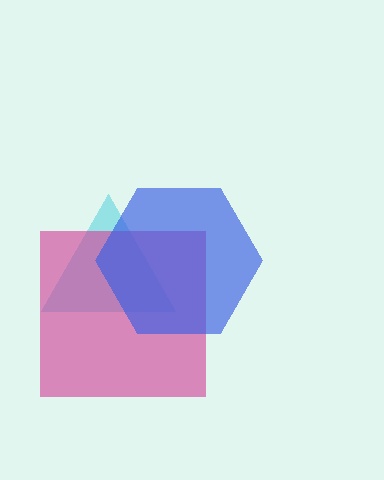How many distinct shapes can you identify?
There are 3 distinct shapes: a cyan triangle, a magenta square, a blue hexagon.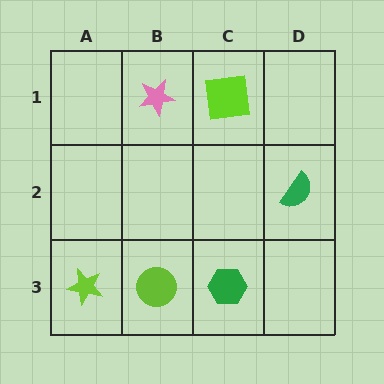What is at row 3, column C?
A green hexagon.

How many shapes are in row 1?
2 shapes.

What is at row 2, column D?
A green semicircle.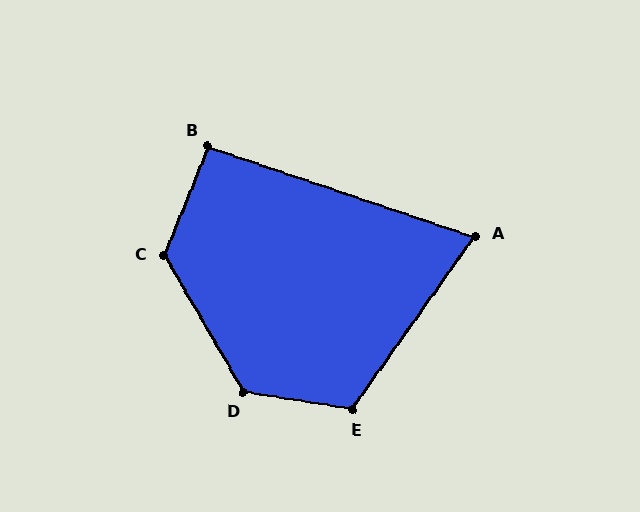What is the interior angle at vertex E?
Approximately 117 degrees (obtuse).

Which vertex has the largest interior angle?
D, at approximately 129 degrees.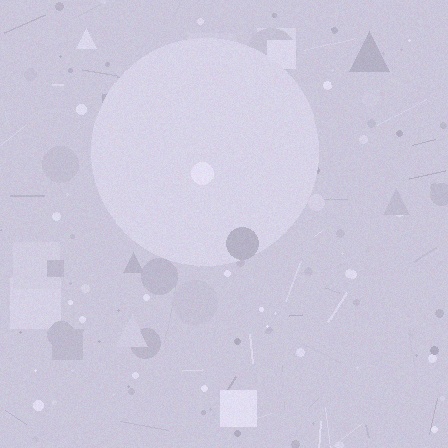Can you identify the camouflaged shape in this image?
The camouflaged shape is a circle.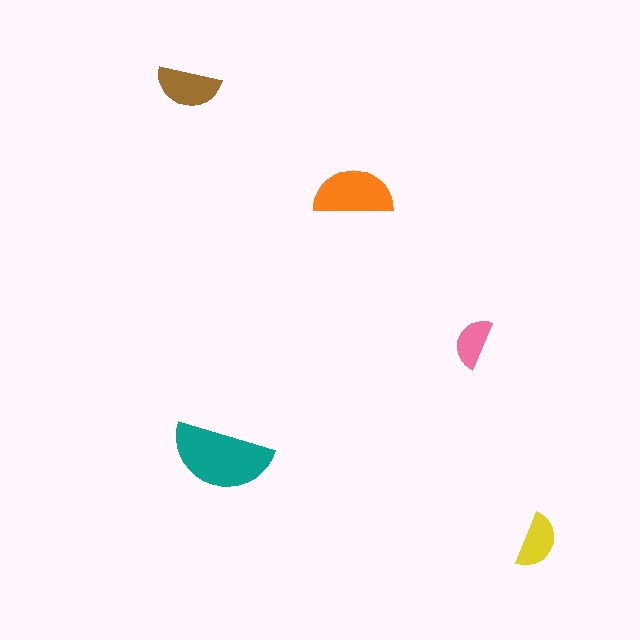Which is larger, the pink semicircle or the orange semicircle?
The orange one.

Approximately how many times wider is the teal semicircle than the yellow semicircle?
About 2 times wider.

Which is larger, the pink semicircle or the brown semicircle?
The brown one.